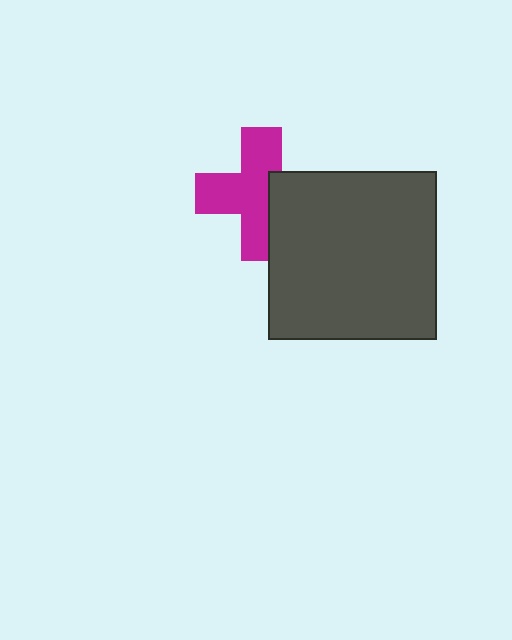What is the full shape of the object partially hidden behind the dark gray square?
The partially hidden object is a magenta cross.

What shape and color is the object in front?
The object in front is a dark gray square.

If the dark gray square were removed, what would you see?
You would see the complete magenta cross.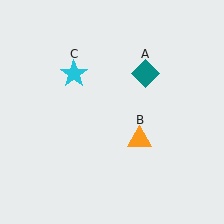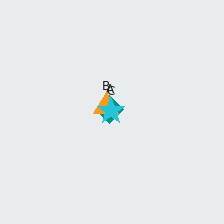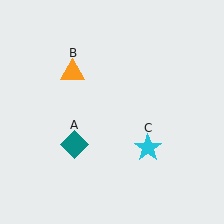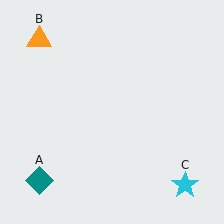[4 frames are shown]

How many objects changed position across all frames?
3 objects changed position: teal diamond (object A), orange triangle (object B), cyan star (object C).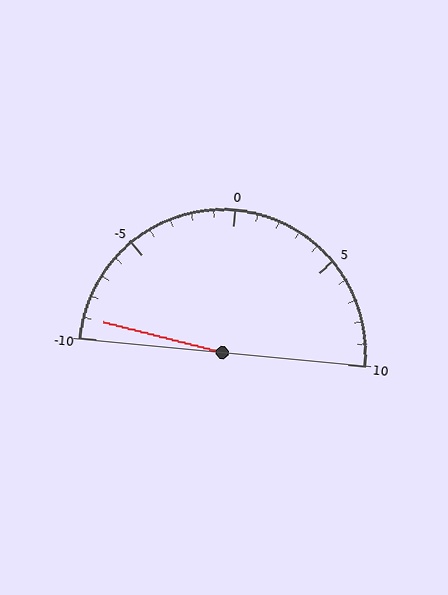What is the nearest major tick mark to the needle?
The nearest major tick mark is -10.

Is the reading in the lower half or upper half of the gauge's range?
The reading is in the lower half of the range (-10 to 10).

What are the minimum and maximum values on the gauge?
The gauge ranges from -10 to 10.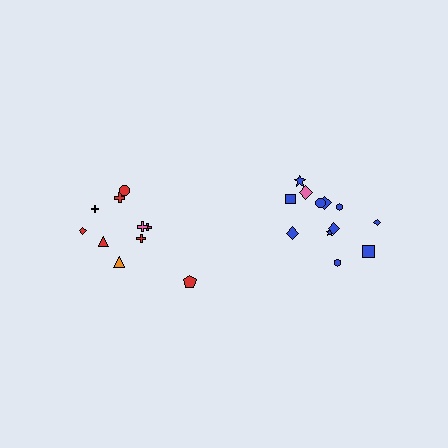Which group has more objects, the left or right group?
The right group.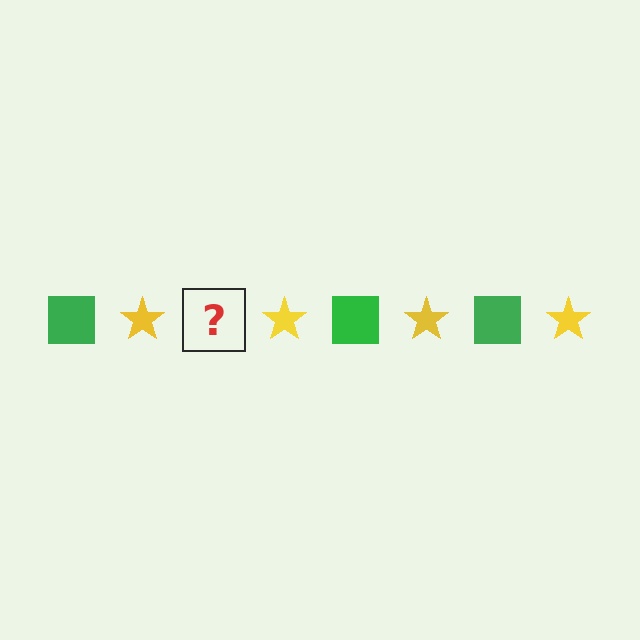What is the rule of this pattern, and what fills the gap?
The rule is that the pattern alternates between green square and yellow star. The gap should be filled with a green square.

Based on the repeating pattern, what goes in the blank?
The blank should be a green square.